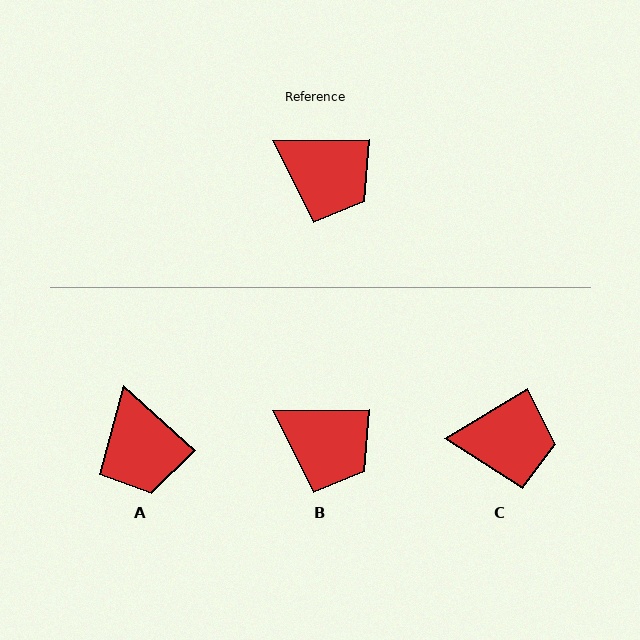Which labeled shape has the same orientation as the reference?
B.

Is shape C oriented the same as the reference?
No, it is off by about 30 degrees.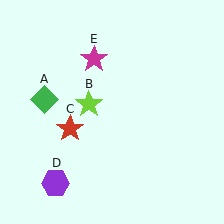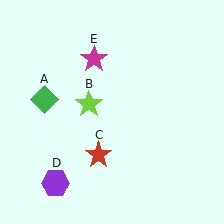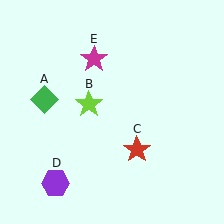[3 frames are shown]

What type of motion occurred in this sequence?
The red star (object C) rotated counterclockwise around the center of the scene.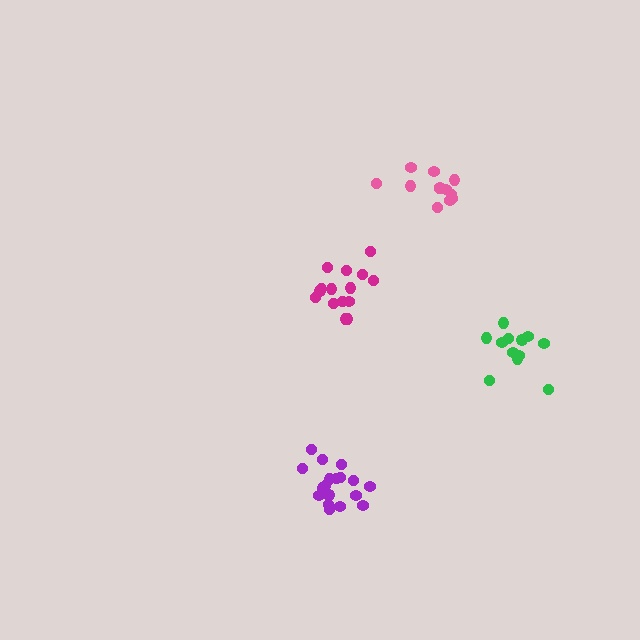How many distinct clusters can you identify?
There are 4 distinct clusters.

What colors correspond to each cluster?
The clusters are colored: green, magenta, purple, pink.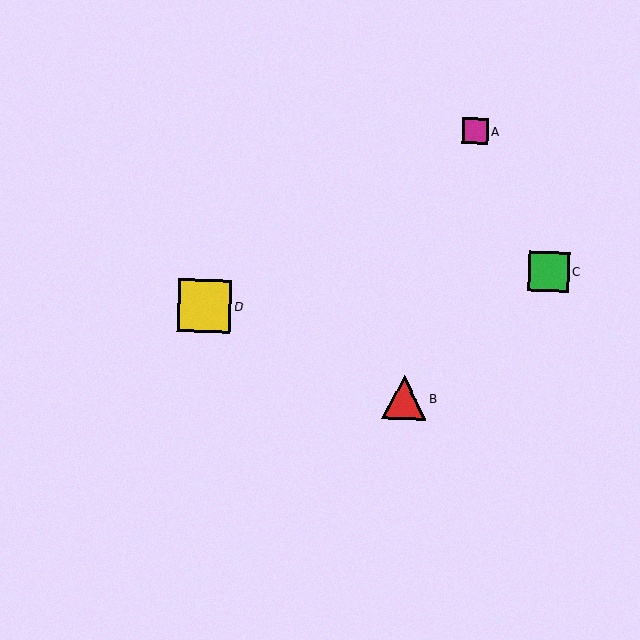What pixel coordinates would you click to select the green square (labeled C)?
Click at (549, 272) to select the green square C.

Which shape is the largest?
The yellow square (labeled D) is the largest.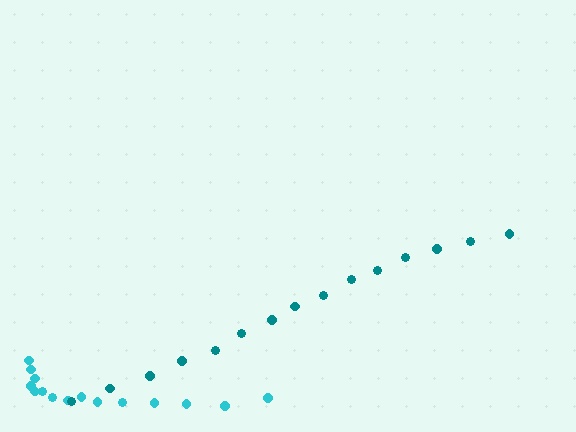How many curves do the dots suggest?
There are 2 distinct paths.